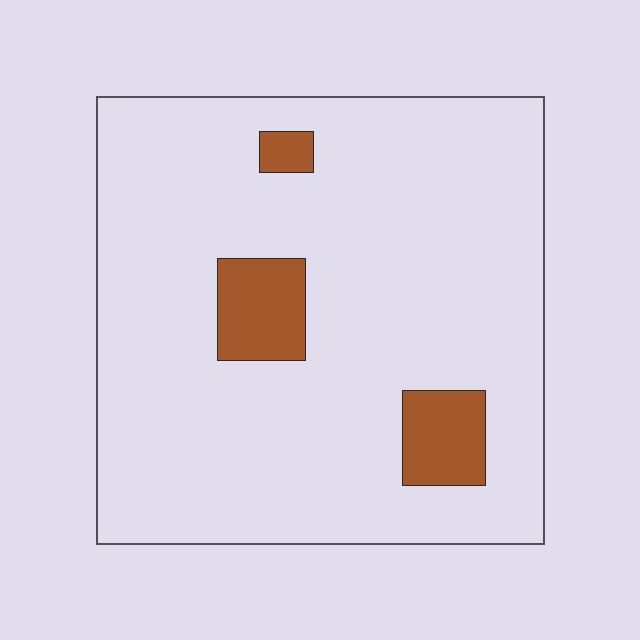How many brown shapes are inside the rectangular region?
3.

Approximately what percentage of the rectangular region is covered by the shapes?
Approximately 10%.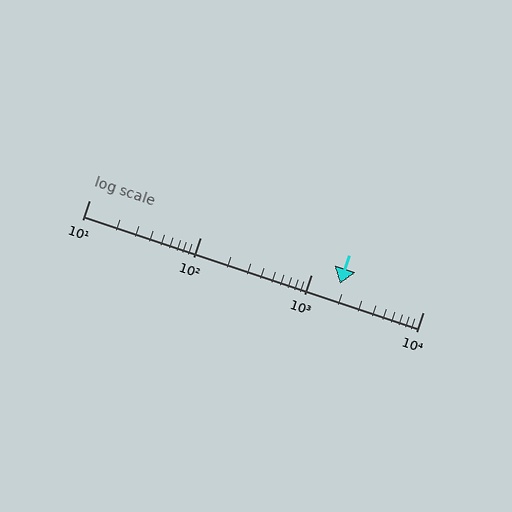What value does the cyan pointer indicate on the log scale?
The pointer indicates approximately 1800.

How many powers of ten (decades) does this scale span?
The scale spans 3 decades, from 10 to 10000.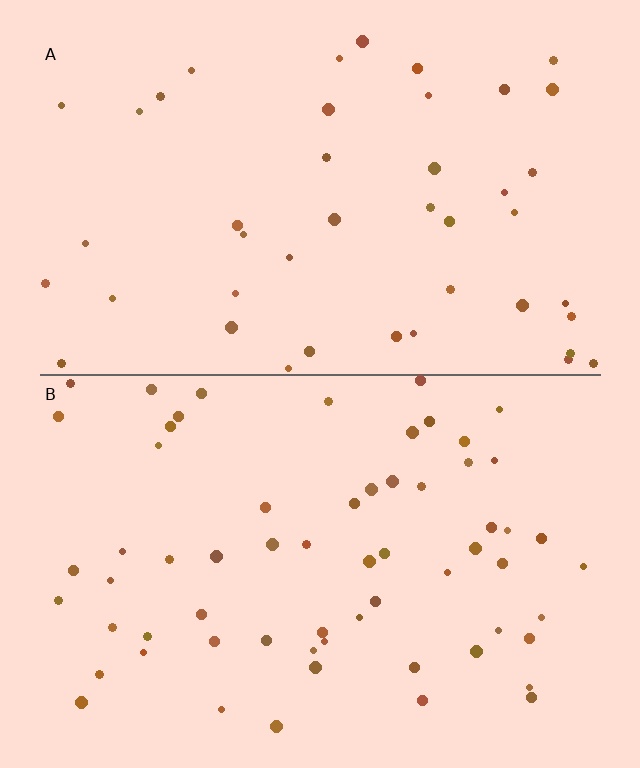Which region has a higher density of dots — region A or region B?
B (the bottom).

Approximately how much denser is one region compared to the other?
Approximately 1.4× — region B over region A.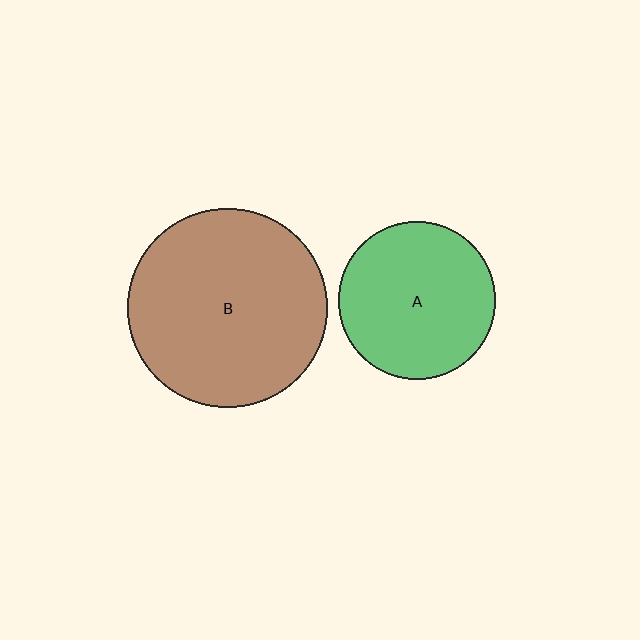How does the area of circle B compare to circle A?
Approximately 1.6 times.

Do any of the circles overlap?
No, none of the circles overlap.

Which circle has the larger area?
Circle B (brown).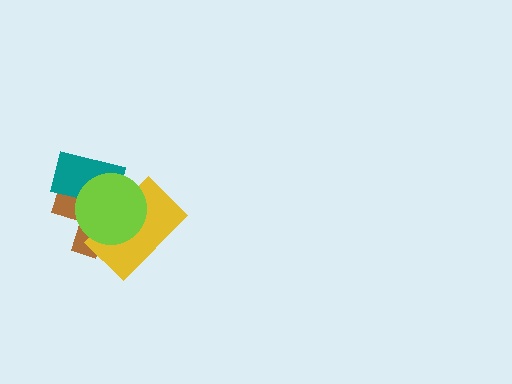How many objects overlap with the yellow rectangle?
3 objects overlap with the yellow rectangle.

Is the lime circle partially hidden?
No, no other shape covers it.